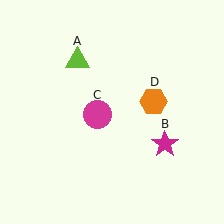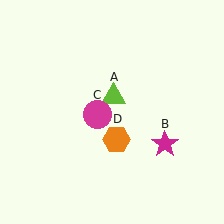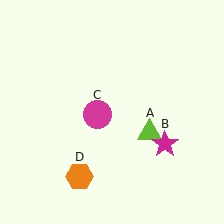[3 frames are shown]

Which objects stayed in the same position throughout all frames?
Magenta star (object B) and magenta circle (object C) remained stationary.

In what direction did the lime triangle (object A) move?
The lime triangle (object A) moved down and to the right.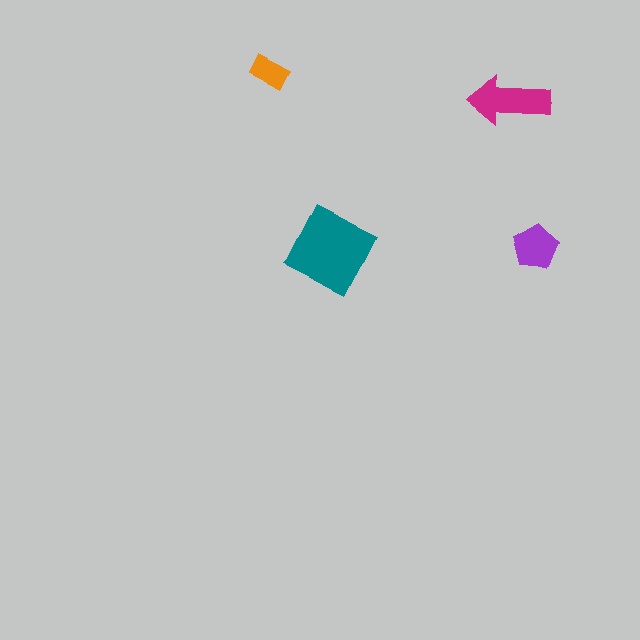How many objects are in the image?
There are 4 objects in the image.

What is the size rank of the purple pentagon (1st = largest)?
3rd.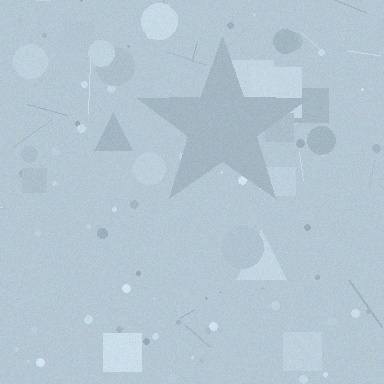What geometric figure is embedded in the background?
A star is embedded in the background.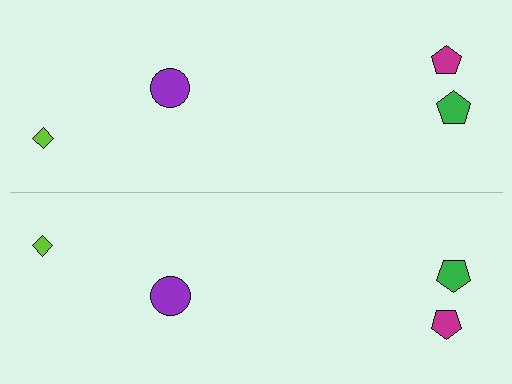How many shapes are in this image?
There are 8 shapes in this image.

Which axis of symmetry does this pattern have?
The pattern has a horizontal axis of symmetry running through the center of the image.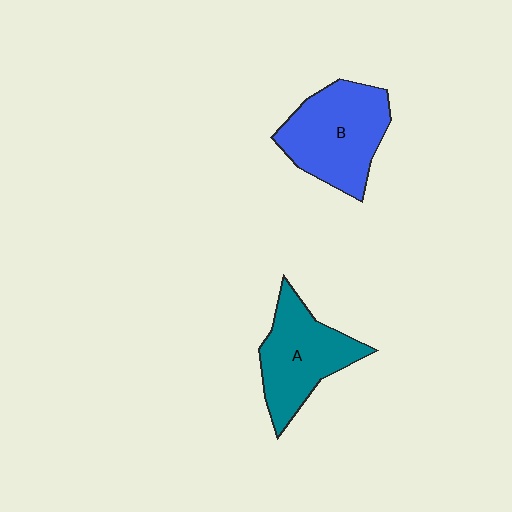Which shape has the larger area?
Shape B (blue).